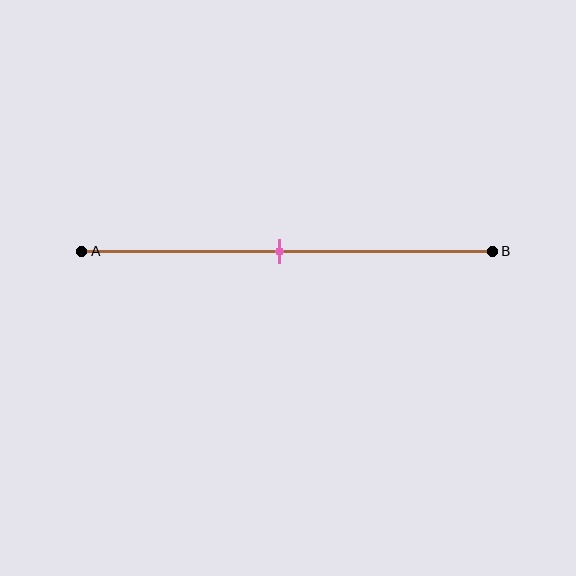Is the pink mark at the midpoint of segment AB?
Yes, the mark is approximately at the midpoint.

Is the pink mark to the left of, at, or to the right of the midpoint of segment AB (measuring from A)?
The pink mark is approximately at the midpoint of segment AB.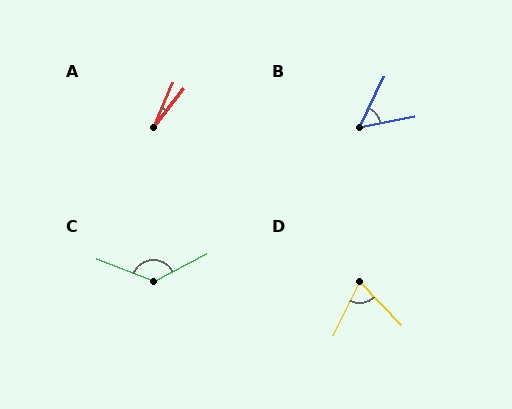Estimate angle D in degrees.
Approximately 70 degrees.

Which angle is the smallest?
A, at approximately 15 degrees.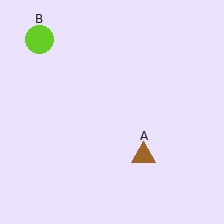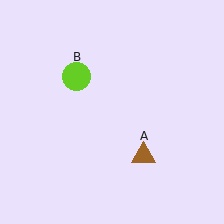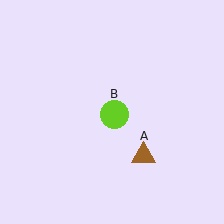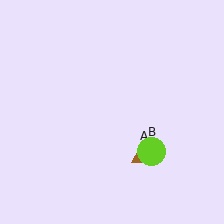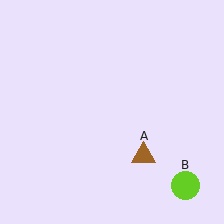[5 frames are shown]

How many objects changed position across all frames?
1 object changed position: lime circle (object B).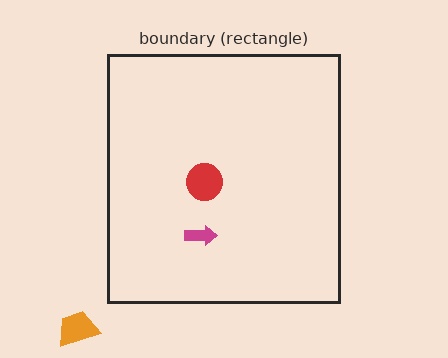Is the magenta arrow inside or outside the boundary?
Inside.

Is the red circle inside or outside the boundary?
Inside.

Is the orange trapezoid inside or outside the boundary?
Outside.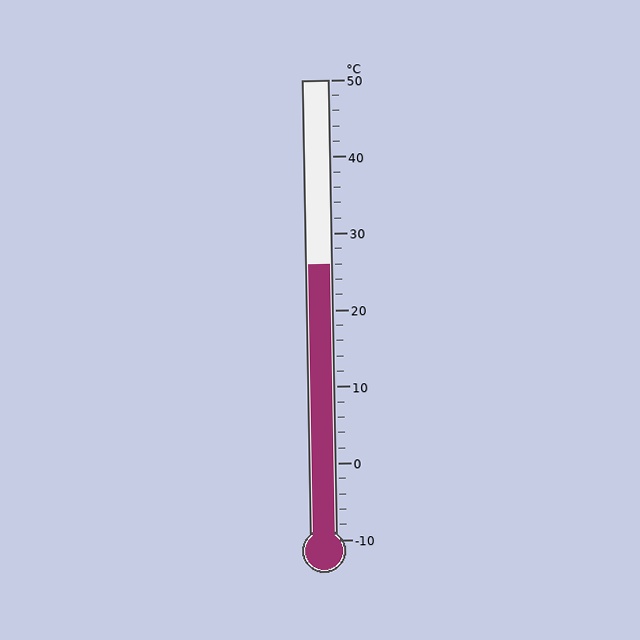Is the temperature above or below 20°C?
The temperature is above 20°C.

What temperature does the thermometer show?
The thermometer shows approximately 26°C.